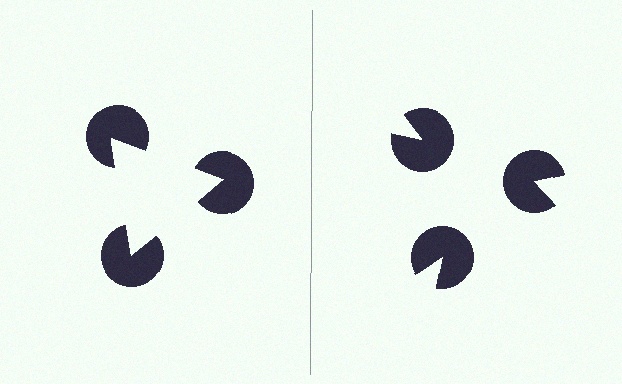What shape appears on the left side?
An illusory triangle.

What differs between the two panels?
The pac-man discs are positioned identically on both sides; only the wedge orientations differ. On the left they align to a triangle; on the right they are misaligned.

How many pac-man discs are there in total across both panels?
6 — 3 on each side.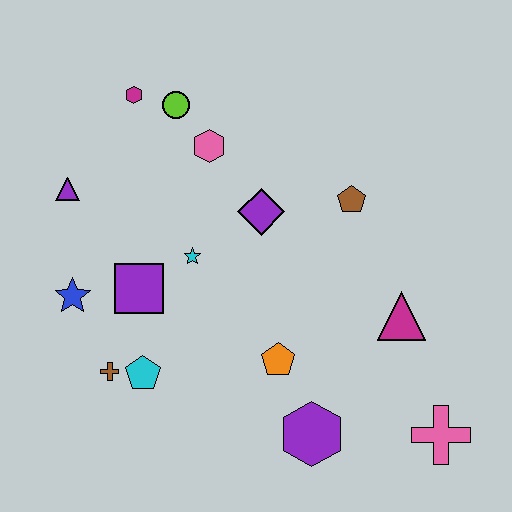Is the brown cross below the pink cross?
No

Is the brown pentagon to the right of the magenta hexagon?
Yes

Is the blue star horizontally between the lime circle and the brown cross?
No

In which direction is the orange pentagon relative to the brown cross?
The orange pentagon is to the right of the brown cross.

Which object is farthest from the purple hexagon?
The magenta hexagon is farthest from the purple hexagon.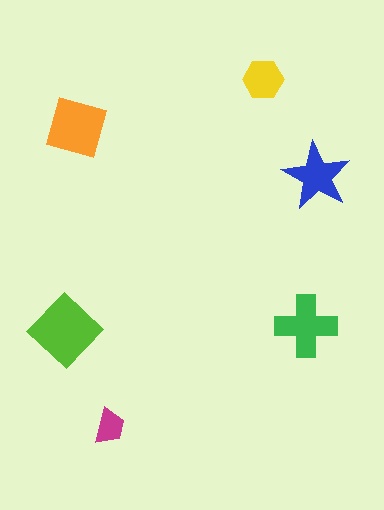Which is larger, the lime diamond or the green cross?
The lime diamond.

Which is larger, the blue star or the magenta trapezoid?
The blue star.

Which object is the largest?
The lime diamond.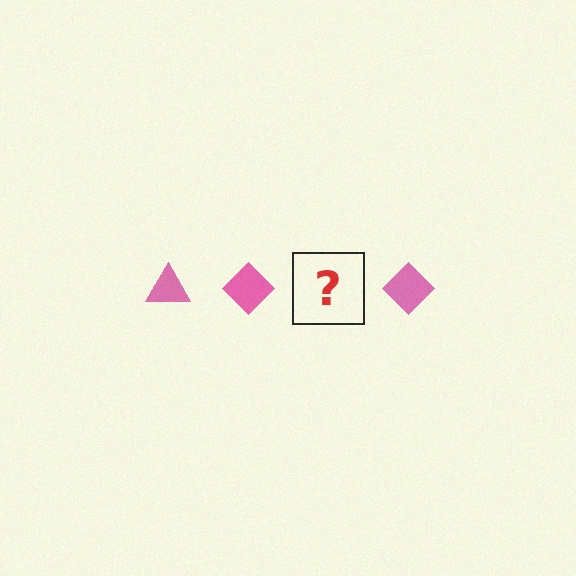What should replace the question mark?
The question mark should be replaced with a pink triangle.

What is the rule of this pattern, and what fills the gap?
The rule is that the pattern cycles through triangle, diamond shapes in pink. The gap should be filled with a pink triangle.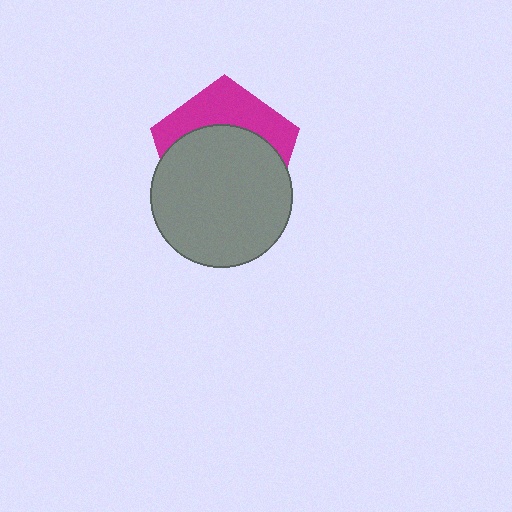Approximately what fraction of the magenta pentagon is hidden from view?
Roughly 64% of the magenta pentagon is hidden behind the gray circle.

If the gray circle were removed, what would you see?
You would see the complete magenta pentagon.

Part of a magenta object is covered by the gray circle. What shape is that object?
It is a pentagon.